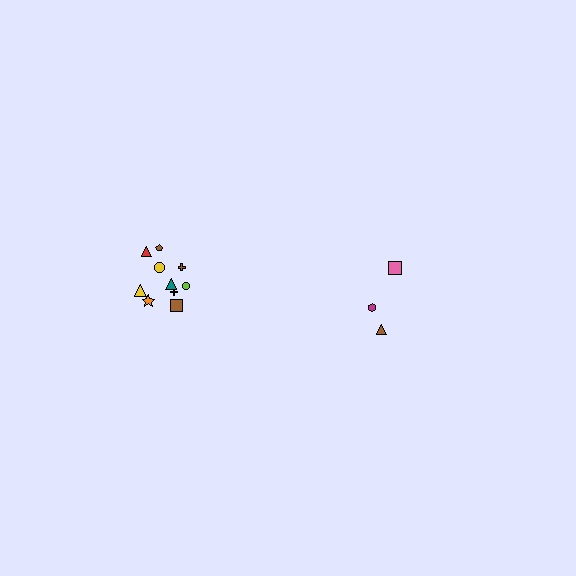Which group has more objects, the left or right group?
The left group.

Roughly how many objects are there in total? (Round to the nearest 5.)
Roughly 15 objects in total.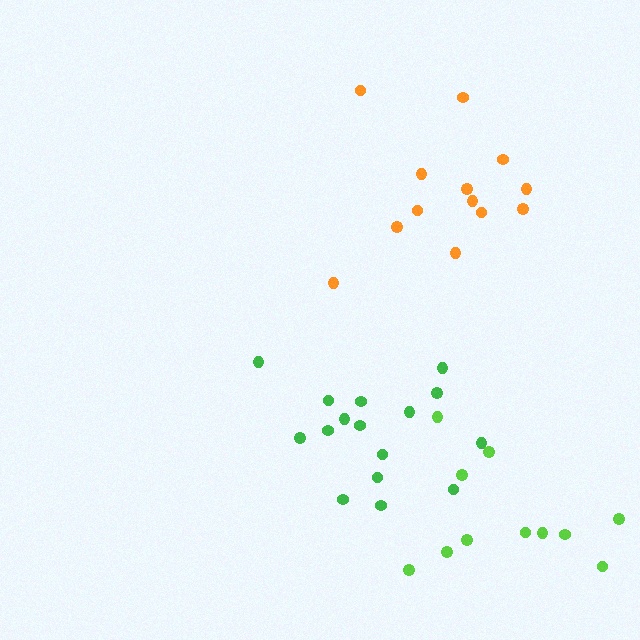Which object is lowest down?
The lime cluster is bottommost.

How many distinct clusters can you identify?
There are 3 distinct clusters.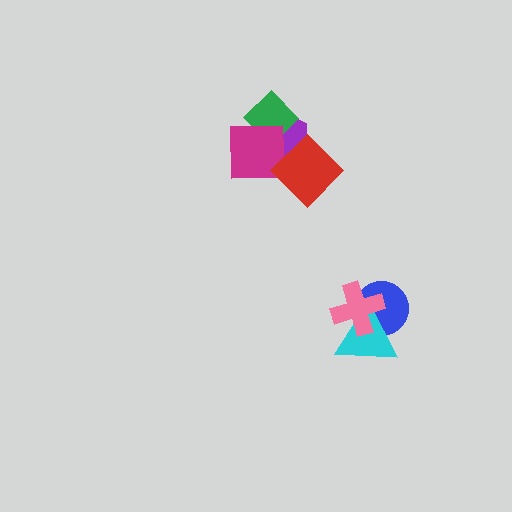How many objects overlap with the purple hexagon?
3 objects overlap with the purple hexagon.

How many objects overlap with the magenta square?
3 objects overlap with the magenta square.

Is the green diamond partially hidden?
Yes, it is partially covered by another shape.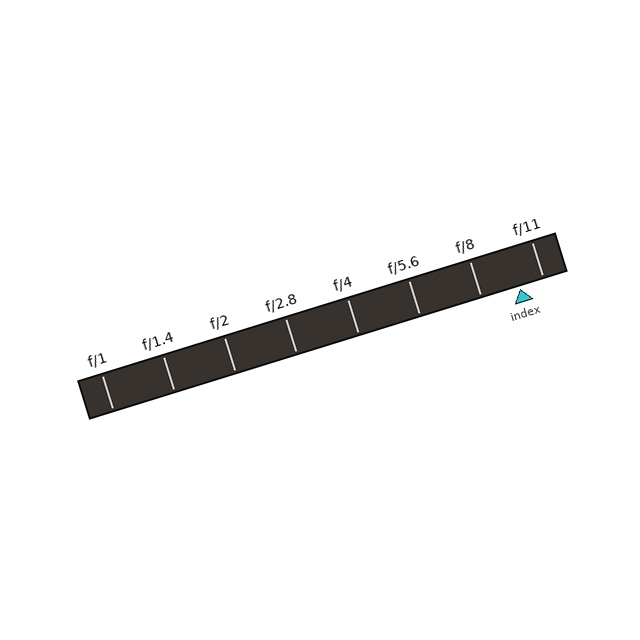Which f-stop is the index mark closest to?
The index mark is closest to f/11.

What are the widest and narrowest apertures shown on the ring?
The widest aperture shown is f/1 and the narrowest is f/11.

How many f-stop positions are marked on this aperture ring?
There are 8 f-stop positions marked.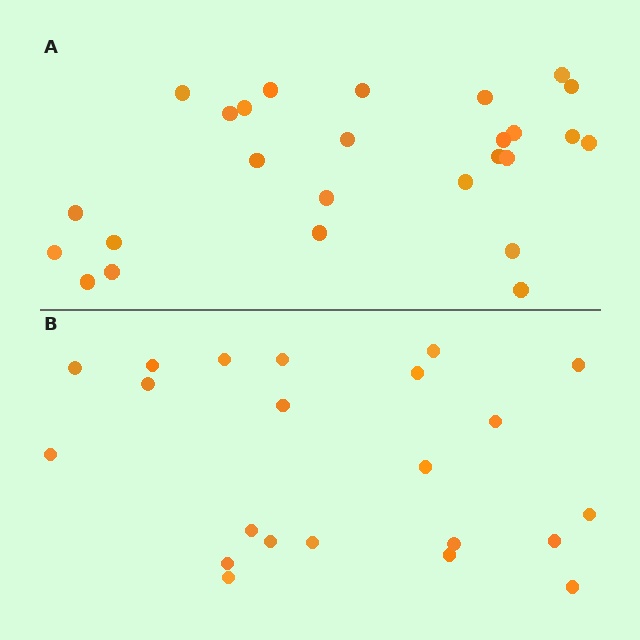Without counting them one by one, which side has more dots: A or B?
Region A (the top region) has more dots.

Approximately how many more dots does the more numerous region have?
Region A has about 4 more dots than region B.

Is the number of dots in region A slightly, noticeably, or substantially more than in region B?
Region A has only slightly more — the two regions are fairly close. The ratio is roughly 1.2 to 1.